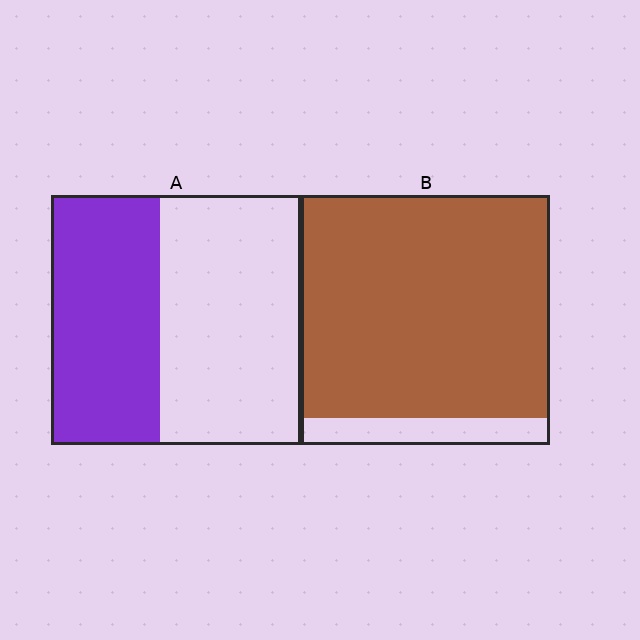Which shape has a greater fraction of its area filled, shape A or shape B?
Shape B.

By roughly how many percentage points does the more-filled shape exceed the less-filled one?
By roughly 45 percentage points (B over A).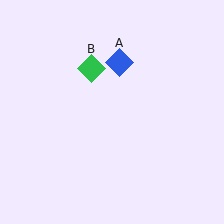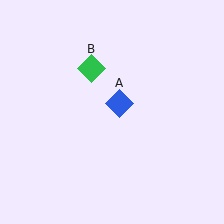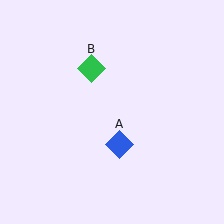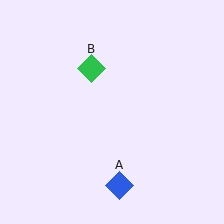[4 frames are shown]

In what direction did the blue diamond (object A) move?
The blue diamond (object A) moved down.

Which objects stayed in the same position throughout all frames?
Green diamond (object B) remained stationary.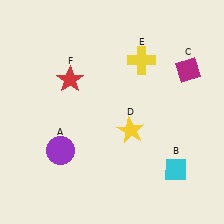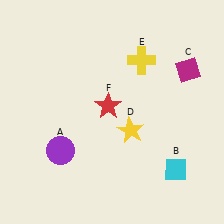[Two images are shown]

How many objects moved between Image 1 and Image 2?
1 object moved between the two images.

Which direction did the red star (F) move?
The red star (F) moved right.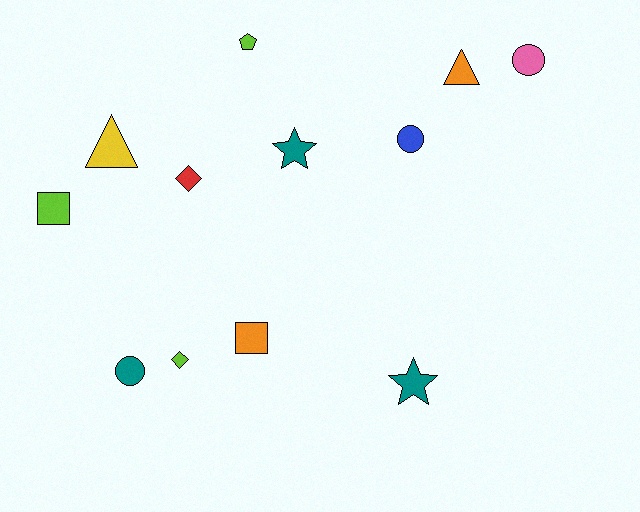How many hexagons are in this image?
There are no hexagons.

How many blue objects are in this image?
There is 1 blue object.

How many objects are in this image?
There are 12 objects.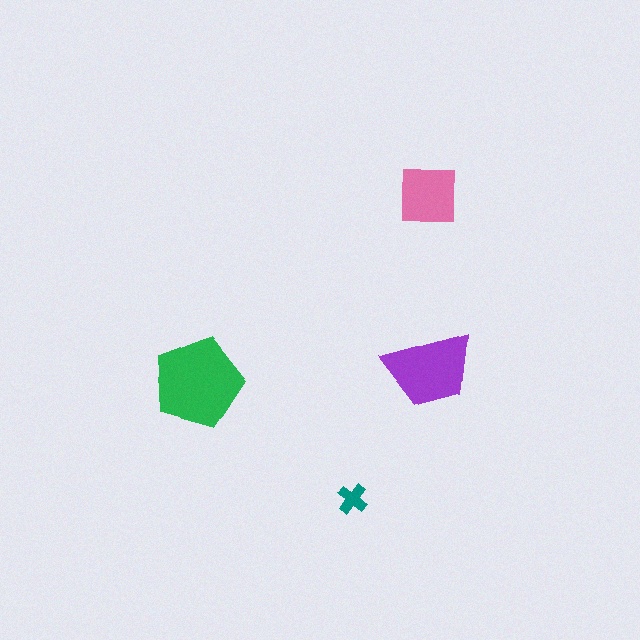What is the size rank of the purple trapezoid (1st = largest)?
2nd.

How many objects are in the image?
There are 4 objects in the image.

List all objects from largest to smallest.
The green pentagon, the purple trapezoid, the pink square, the teal cross.